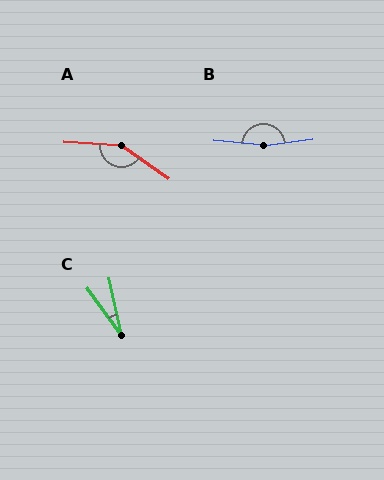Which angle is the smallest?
C, at approximately 23 degrees.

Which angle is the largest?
B, at approximately 167 degrees.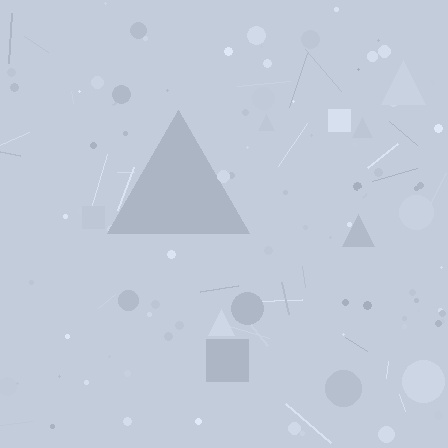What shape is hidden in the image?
A triangle is hidden in the image.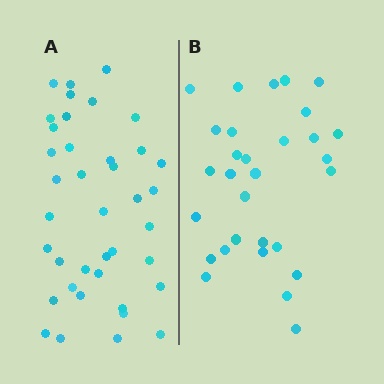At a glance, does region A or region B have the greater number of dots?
Region A (the left region) has more dots.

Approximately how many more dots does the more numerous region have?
Region A has roughly 8 or so more dots than region B.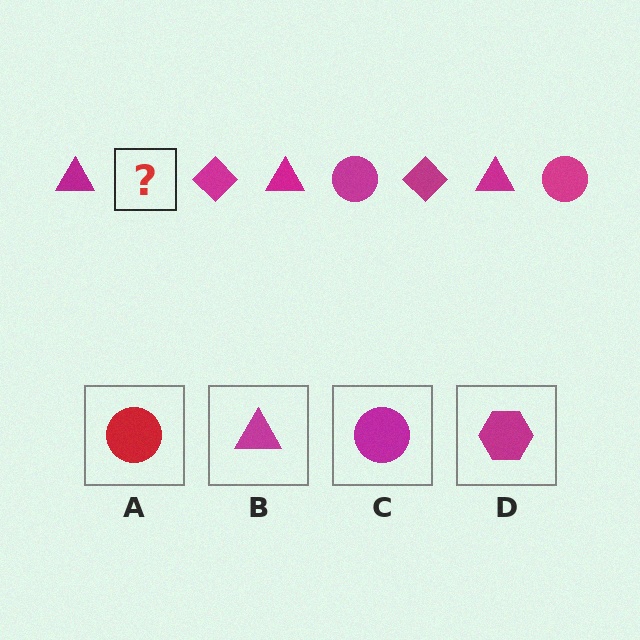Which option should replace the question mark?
Option C.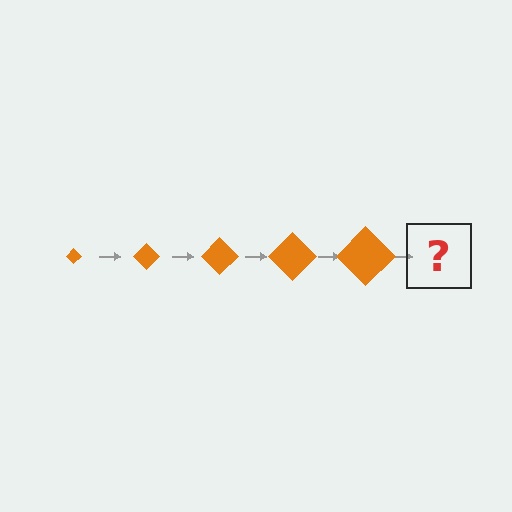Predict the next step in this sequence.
The next step is an orange diamond, larger than the previous one.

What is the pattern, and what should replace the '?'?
The pattern is that the diamond gets progressively larger each step. The '?' should be an orange diamond, larger than the previous one.